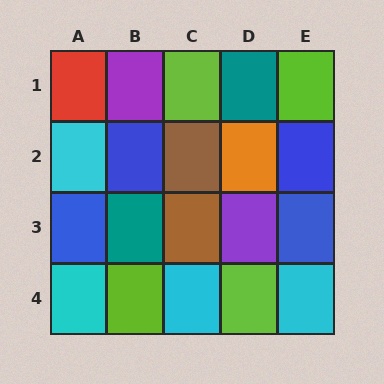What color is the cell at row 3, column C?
Brown.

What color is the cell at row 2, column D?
Orange.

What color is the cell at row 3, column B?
Teal.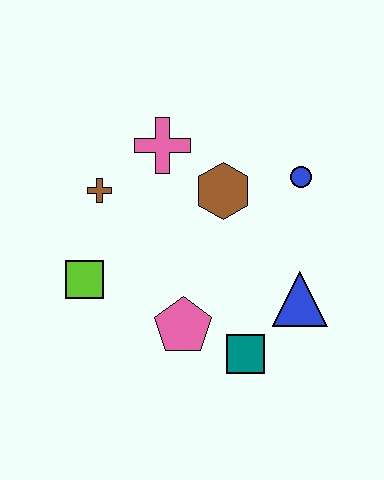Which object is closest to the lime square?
The brown cross is closest to the lime square.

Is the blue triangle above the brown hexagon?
No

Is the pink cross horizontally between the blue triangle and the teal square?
No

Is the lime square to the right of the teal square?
No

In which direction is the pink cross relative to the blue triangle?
The pink cross is above the blue triangle.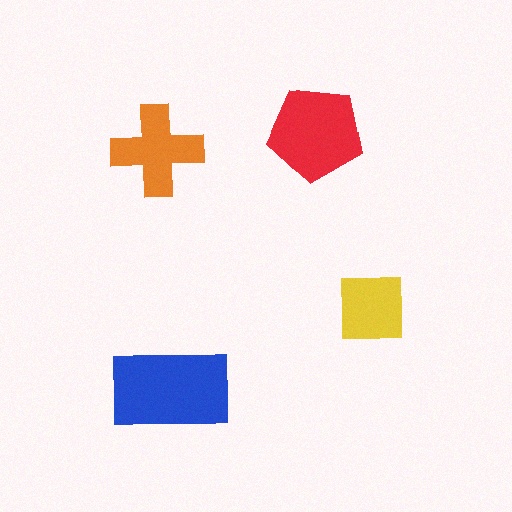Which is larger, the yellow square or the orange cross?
The orange cross.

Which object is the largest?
The blue rectangle.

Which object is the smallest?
The yellow square.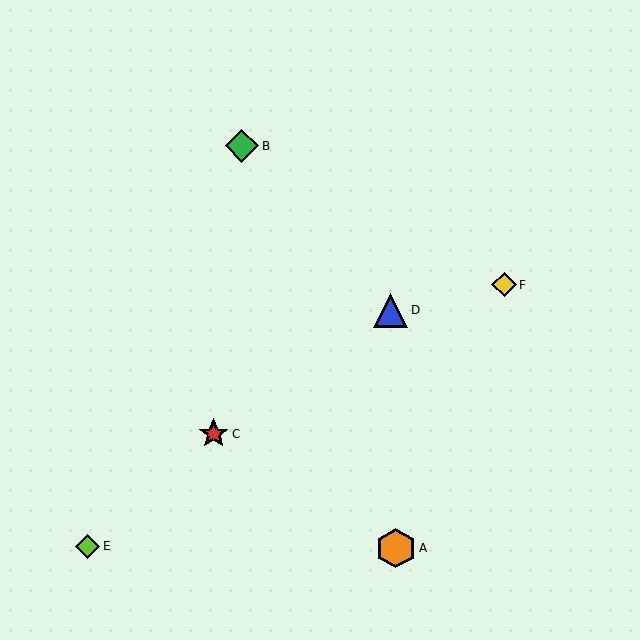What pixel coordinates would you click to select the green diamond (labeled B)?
Click at (242, 146) to select the green diamond B.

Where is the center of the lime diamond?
The center of the lime diamond is at (88, 546).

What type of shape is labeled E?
Shape E is a lime diamond.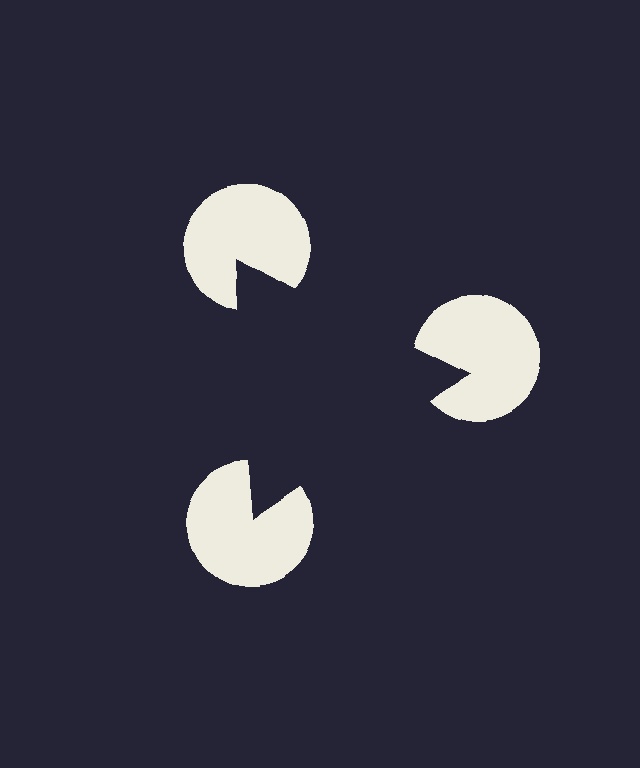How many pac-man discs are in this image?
There are 3 — one at each vertex of the illusory triangle.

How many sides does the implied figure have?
3 sides.